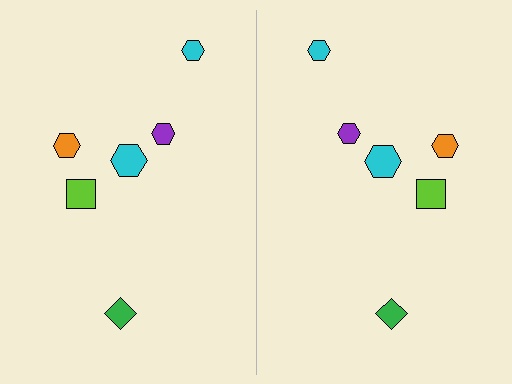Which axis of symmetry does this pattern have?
The pattern has a vertical axis of symmetry running through the center of the image.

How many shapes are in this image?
There are 12 shapes in this image.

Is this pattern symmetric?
Yes, this pattern has bilateral (reflection) symmetry.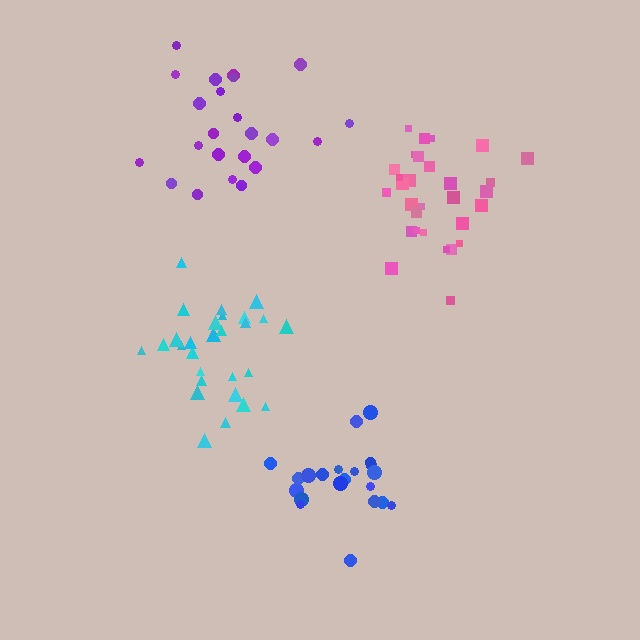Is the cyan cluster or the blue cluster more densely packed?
Blue.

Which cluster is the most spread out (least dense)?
Purple.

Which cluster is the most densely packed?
Blue.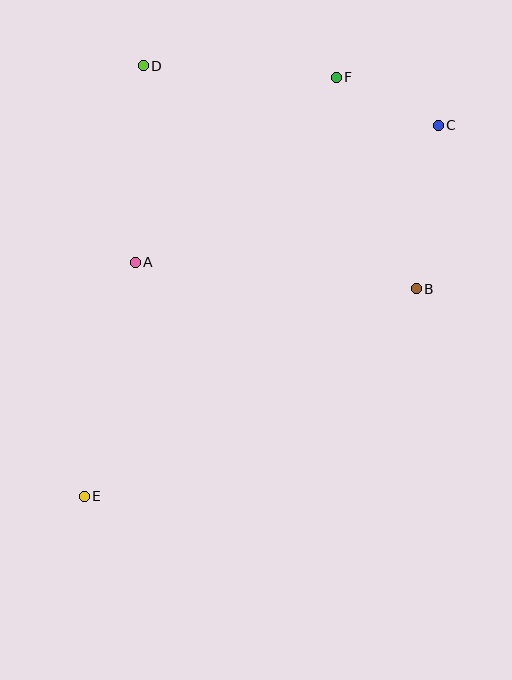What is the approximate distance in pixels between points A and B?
The distance between A and B is approximately 282 pixels.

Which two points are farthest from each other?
Points C and E are farthest from each other.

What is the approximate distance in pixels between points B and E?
The distance between B and E is approximately 391 pixels.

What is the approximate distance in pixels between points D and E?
The distance between D and E is approximately 435 pixels.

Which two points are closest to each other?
Points C and F are closest to each other.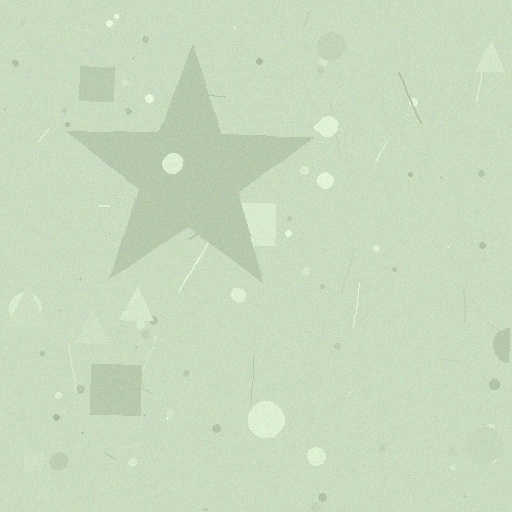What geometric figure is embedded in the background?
A star is embedded in the background.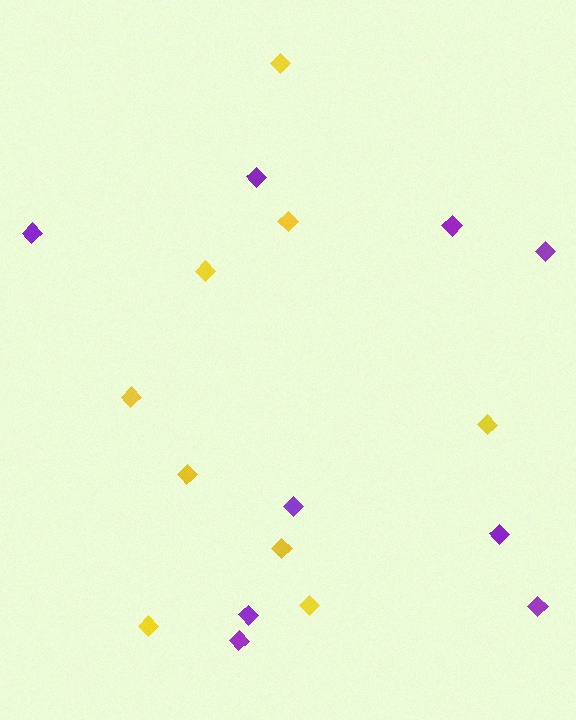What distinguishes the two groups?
There are 2 groups: one group of purple diamonds (9) and one group of yellow diamonds (9).